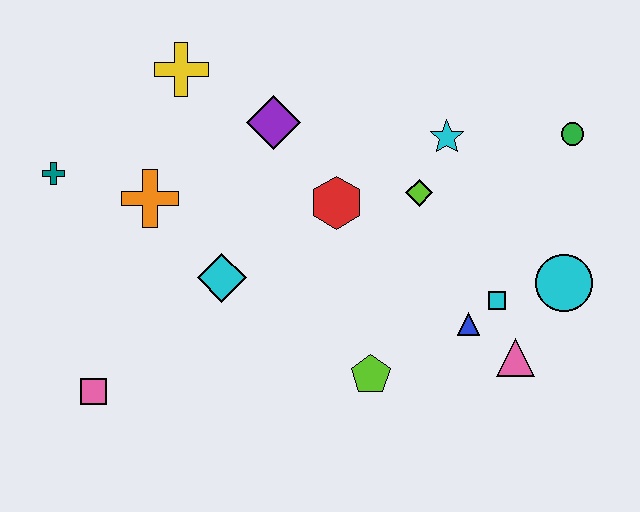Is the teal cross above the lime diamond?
Yes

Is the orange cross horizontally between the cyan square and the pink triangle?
No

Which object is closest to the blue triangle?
The cyan square is closest to the blue triangle.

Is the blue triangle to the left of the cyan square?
Yes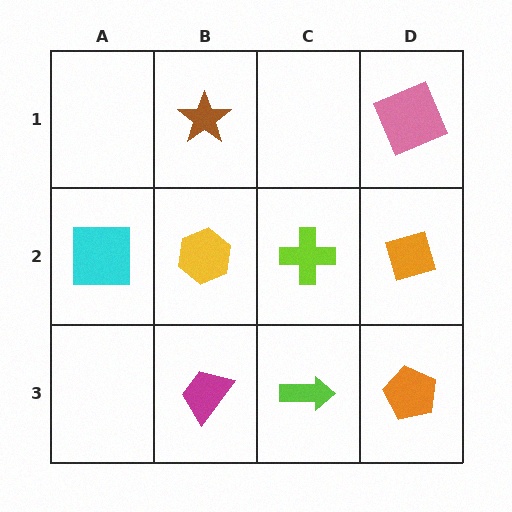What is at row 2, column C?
A lime cross.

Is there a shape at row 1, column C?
No, that cell is empty.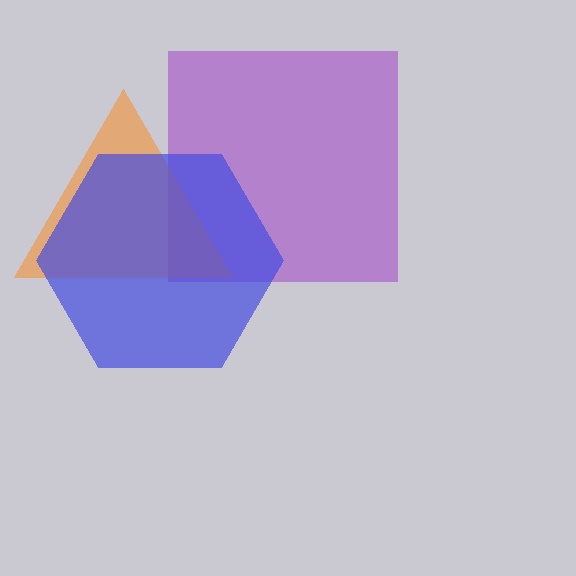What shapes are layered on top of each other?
The layered shapes are: a purple square, an orange triangle, a blue hexagon.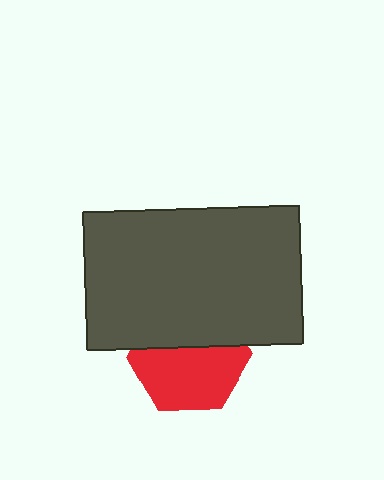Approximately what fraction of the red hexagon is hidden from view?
Roughly 41% of the red hexagon is hidden behind the dark gray rectangle.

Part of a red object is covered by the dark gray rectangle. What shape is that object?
It is a hexagon.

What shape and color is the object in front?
The object in front is a dark gray rectangle.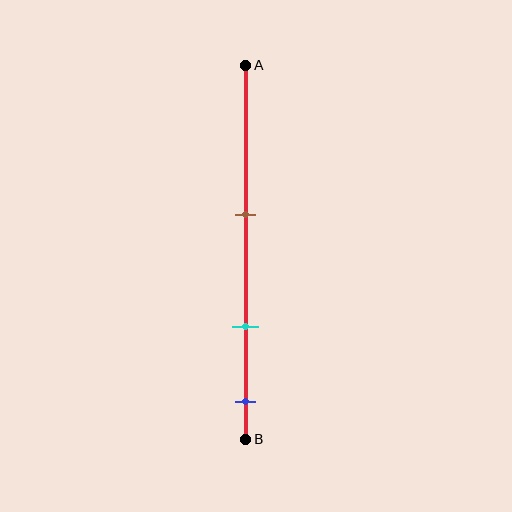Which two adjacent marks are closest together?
The cyan and blue marks are the closest adjacent pair.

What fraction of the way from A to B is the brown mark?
The brown mark is approximately 40% (0.4) of the way from A to B.